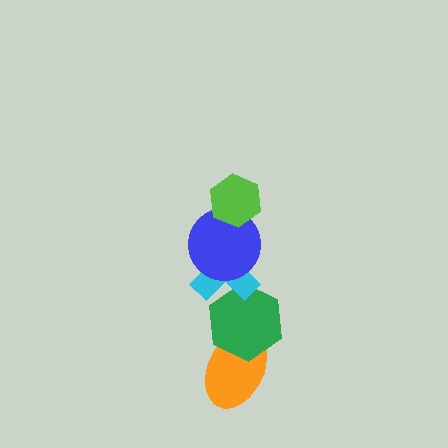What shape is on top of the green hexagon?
The cyan cross is on top of the green hexagon.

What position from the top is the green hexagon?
The green hexagon is 4th from the top.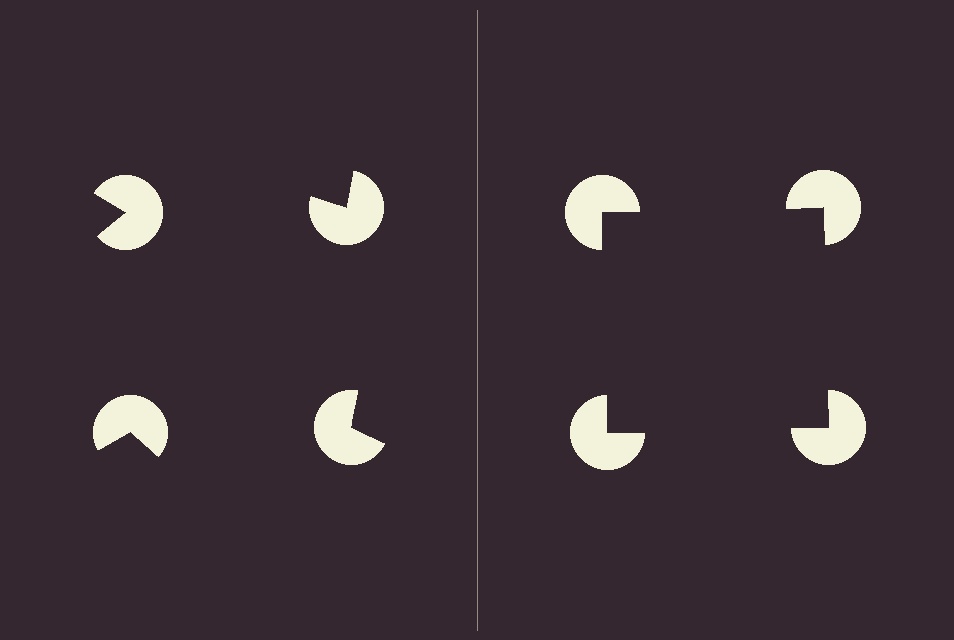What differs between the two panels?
The pac-man discs are positioned identically on both sides; only the wedge orientations differ. On the right they align to a square; on the left they are misaligned.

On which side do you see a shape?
An illusory square appears on the right side. On the left side the wedge cuts are rotated, so no coherent shape forms.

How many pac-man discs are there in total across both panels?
8 — 4 on each side.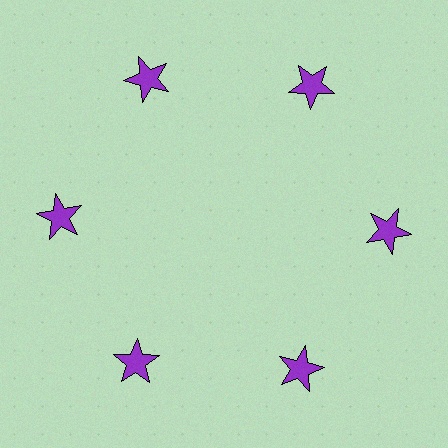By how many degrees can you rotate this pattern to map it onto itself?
The pattern maps onto itself every 60 degrees of rotation.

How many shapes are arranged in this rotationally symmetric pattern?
There are 6 shapes, arranged in 6 groups of 1.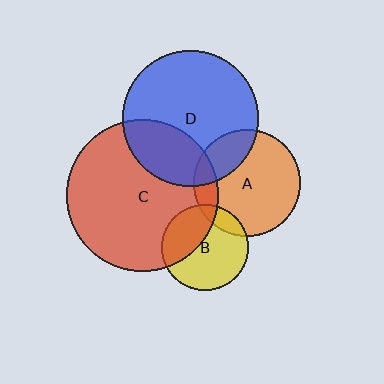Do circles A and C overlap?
Yes.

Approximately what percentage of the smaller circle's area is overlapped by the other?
Approximately 15%.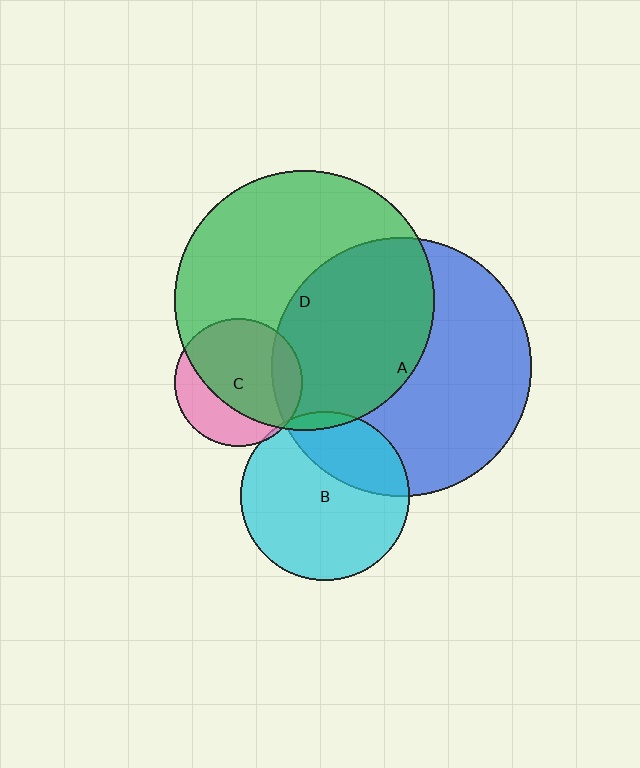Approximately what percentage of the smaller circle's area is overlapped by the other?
Approximately 5%.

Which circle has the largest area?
Circle D (green).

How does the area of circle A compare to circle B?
Approximately 2.4 times.